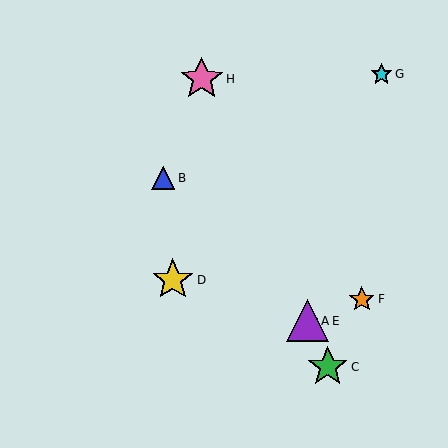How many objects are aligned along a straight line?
4 objects (A, C, E, H) are aligned along a straight line.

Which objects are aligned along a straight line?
Objects A, C, E, H are aligned along a straight line.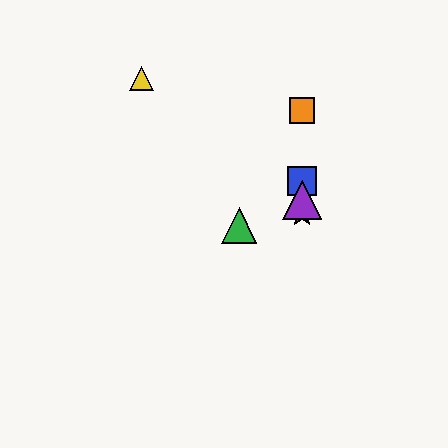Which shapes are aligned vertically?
The red star, the blue square, the purple triangle, the orange square are aligned vertically.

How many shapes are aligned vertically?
4 shapes (the red star, the blue square, the purple triangle, the orange square) are aligned vertically.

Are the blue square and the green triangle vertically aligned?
No, the blue square is at x≈302 and the green triangle is at x≈239.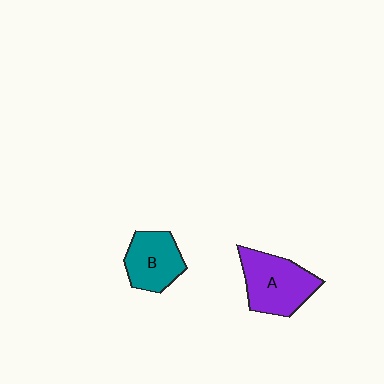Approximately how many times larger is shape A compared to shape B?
Approximately 1.3 times.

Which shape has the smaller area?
Shape B (teal).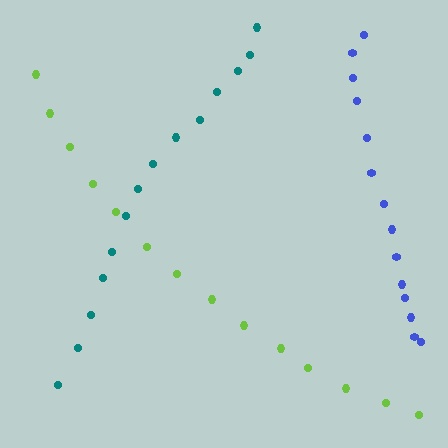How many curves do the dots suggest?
There are 3 distinct paths.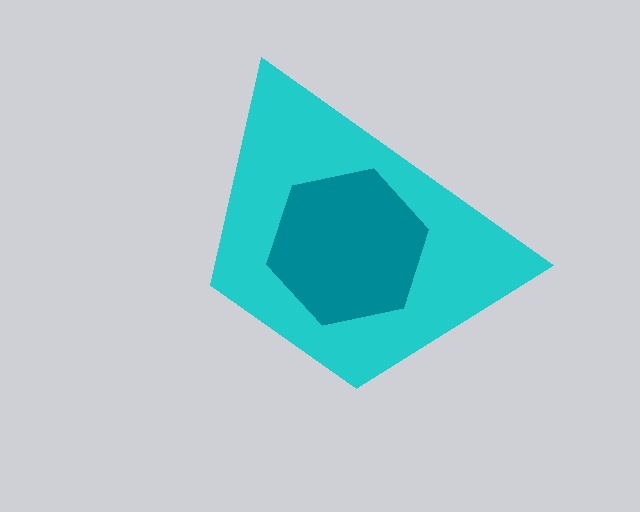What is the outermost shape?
The cyan trapezoid.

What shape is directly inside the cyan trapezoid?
The teal hexagon.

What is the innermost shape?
The teal hexagon.